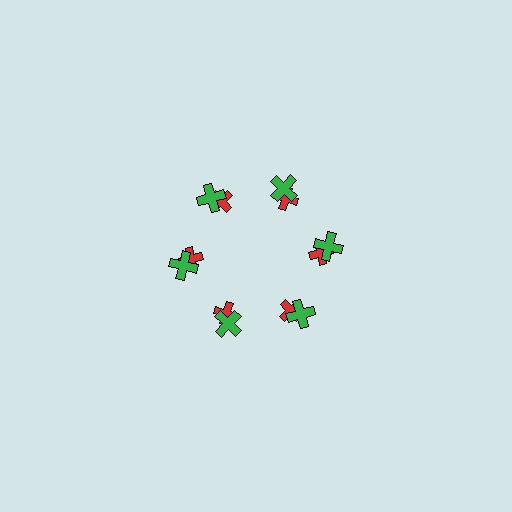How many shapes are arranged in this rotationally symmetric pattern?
There are 12 shapes, arranged in 6 groups of 2.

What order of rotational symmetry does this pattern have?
This pattern has 6-fold rotational symmetry.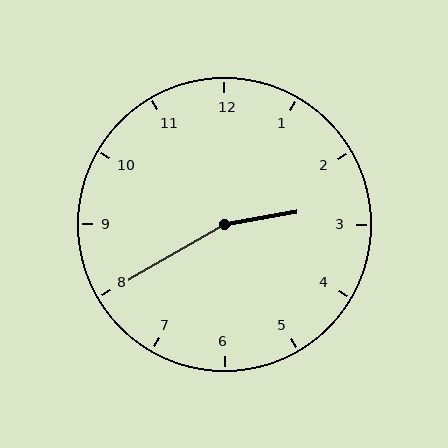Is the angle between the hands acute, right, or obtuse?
It is obtuse.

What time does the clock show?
2:40.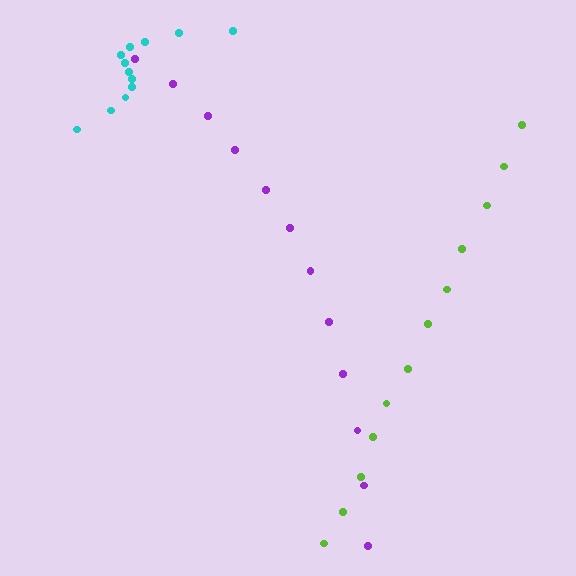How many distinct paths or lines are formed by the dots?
There are 3 distinct paths.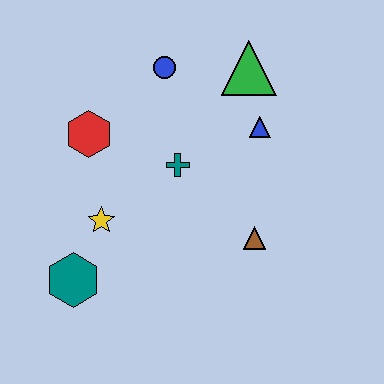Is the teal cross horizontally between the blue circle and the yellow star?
No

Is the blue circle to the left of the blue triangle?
Yes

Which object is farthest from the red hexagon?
The brown triangle is farthest from the red hexagon.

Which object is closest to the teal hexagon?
The yellow star is closest to the teal hexagon.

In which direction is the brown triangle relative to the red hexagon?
The brown triangle is to the right of the red hexagon.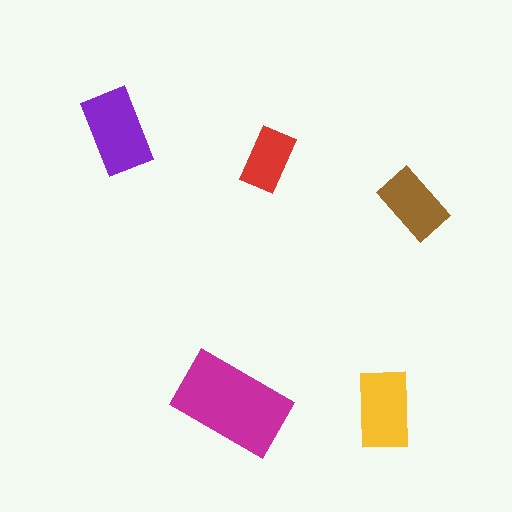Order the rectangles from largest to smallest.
the magenta one, the purple one, the yellow one, the brown one, the red one.